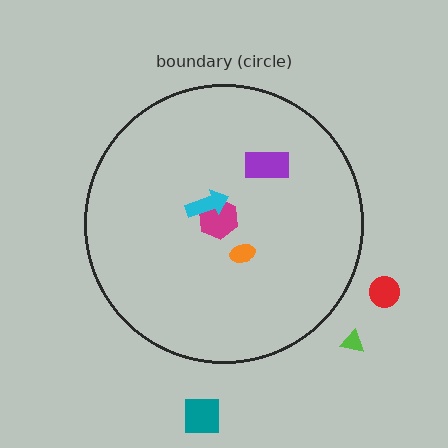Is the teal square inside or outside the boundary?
Outside.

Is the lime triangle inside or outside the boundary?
Outside.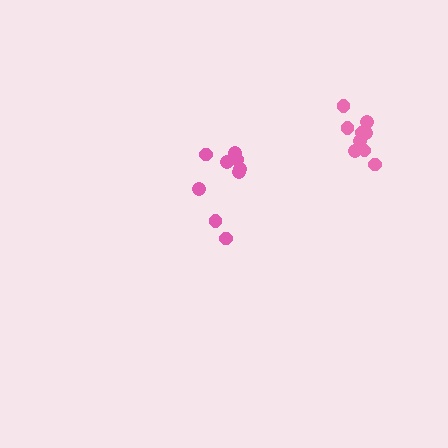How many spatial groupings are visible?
There are 2 spatial groupings.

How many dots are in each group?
Group 1: 9 dots, Group 2: 9 dots (18 total).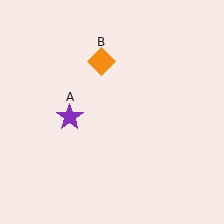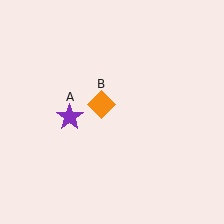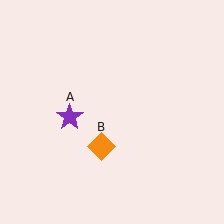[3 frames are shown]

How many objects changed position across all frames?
1 object changed position: orange diamond (object B).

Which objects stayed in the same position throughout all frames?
Purple star (object A) remained stationary.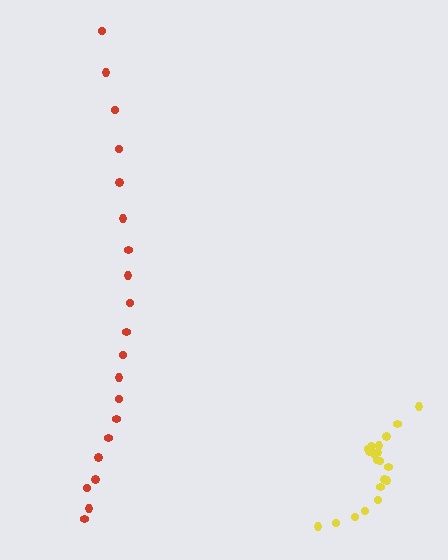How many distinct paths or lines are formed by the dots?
There are 2 distinct paths.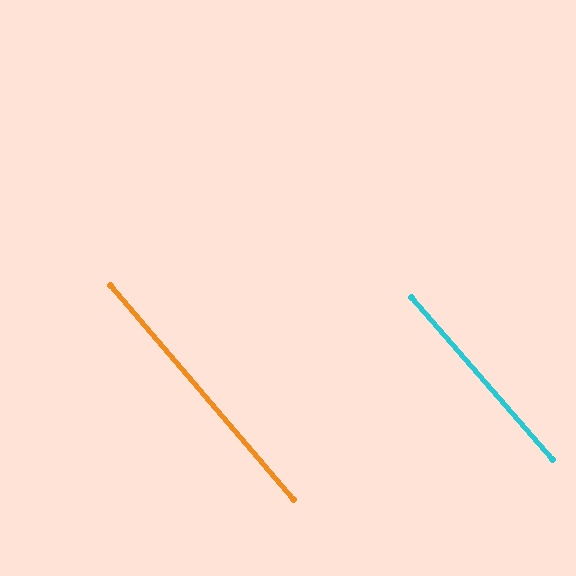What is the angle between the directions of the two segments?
Approximately 1 degree.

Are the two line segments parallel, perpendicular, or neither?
Parallel — their directions differ by only 0.5°.